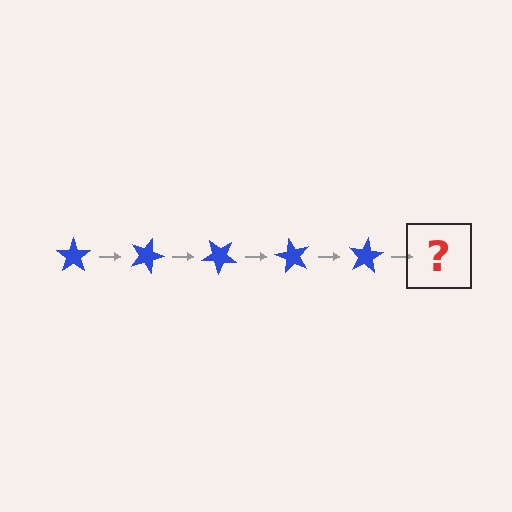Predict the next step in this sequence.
The next step is a blue star rotated 100 degrees.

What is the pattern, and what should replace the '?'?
The pattern is that the star rotates 20 degrees each step. The '?' should be a blue star rotated 100 degrees.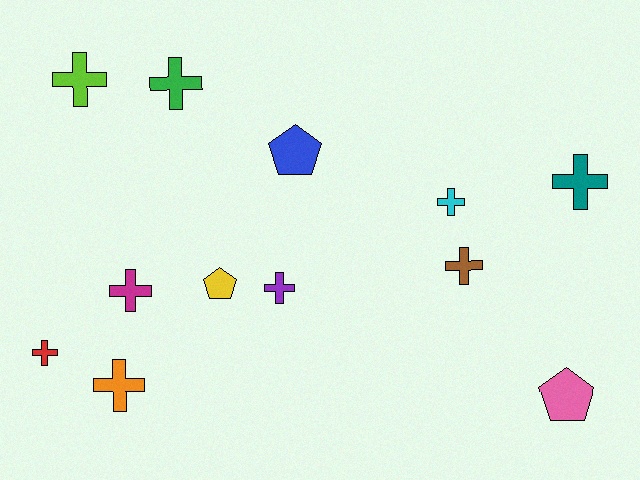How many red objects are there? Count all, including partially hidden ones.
There is 1 red object.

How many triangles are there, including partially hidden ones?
There are no triangles.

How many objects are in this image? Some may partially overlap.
There are 12 objects.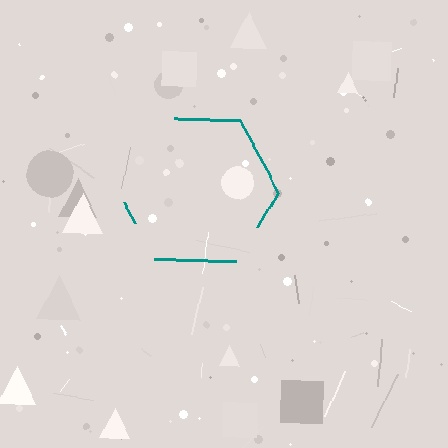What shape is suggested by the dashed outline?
The dashed outline suggests a hexagon.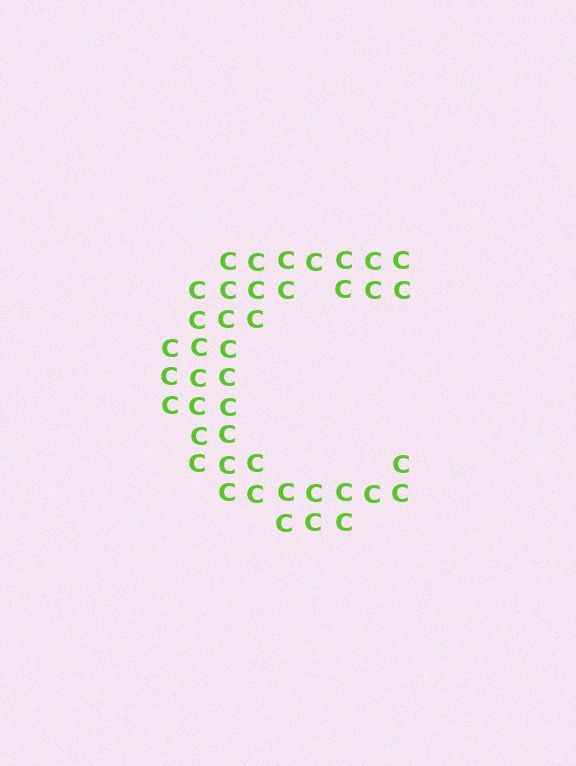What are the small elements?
The small elements are letter C's.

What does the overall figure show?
The overall figure shows the letter C.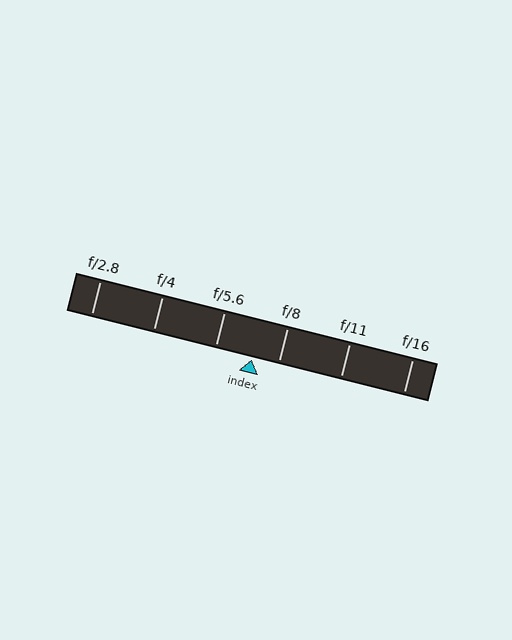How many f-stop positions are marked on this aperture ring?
There are 6 f-stop positions marked.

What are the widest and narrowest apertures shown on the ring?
The widest aperture shown is f/2.8 and the narrowest is f/16.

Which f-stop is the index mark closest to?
The index mark is closest to f/8.